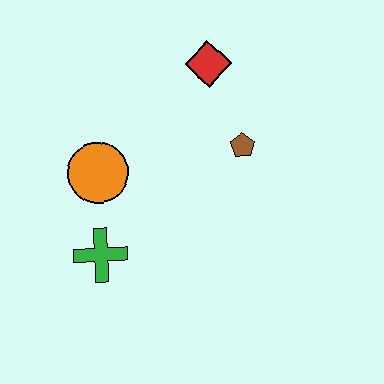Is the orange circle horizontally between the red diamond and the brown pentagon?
No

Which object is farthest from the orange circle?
The red diamond is farthest from the orange circle.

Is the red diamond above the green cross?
Yes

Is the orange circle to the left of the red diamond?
Yes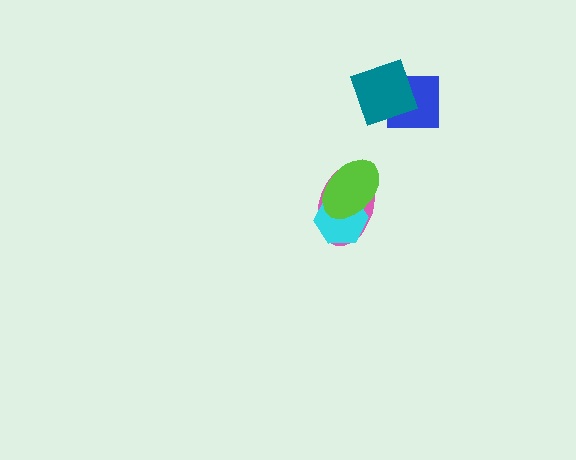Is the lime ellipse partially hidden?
No, no other shape covers it.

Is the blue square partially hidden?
Yes, it is partially covered by another shape.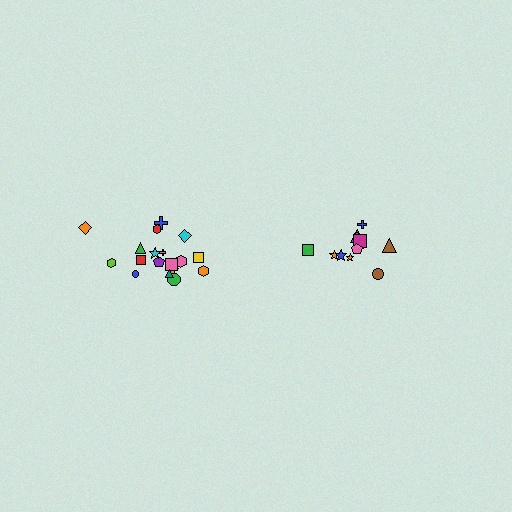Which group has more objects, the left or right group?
The left group.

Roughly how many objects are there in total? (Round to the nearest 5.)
Roughly 30 objects in total.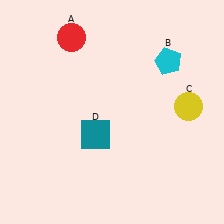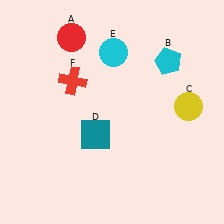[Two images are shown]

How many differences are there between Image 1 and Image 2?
There are 2 differences between the two images.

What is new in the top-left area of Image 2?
A red cross (F) was added in the top-left area of Image 2.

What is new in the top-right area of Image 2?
A cyan circle (E) was added in the top-right area of Image 2.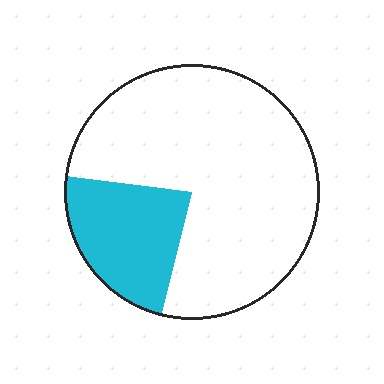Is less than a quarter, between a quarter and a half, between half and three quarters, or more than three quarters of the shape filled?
Less than a quarter.